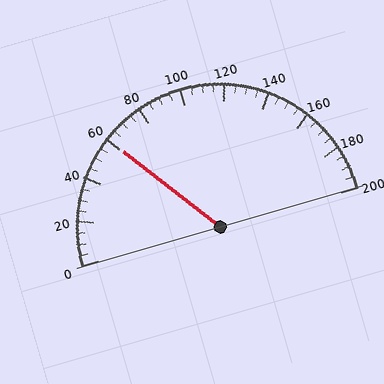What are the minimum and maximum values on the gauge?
The gauge ranges from 0 to 200.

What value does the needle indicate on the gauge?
The needle indicates approximately 60.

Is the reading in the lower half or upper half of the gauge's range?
The reading is in the lower half of the range (0 to 200).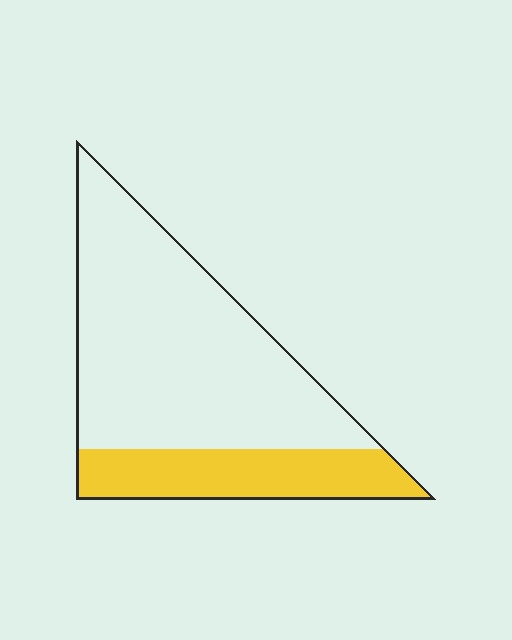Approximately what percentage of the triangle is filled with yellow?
Approximately 25%.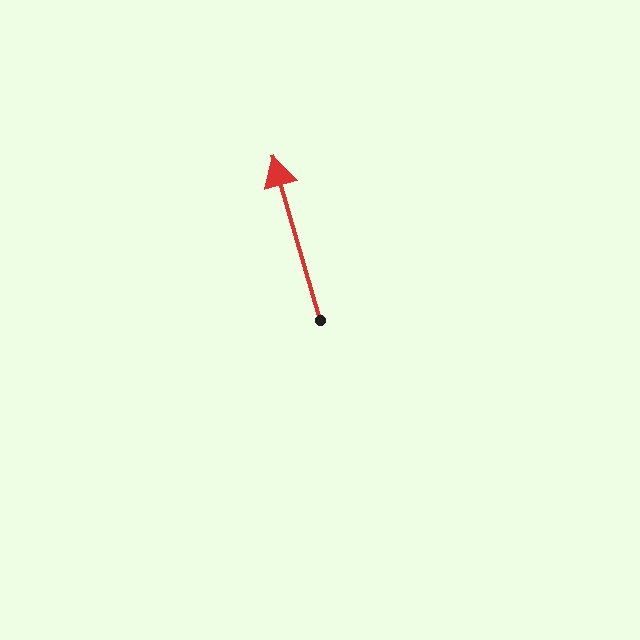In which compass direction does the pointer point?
North.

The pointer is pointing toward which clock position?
Roughly 11 o'clock.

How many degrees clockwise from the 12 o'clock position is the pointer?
Approximately 344 degrees.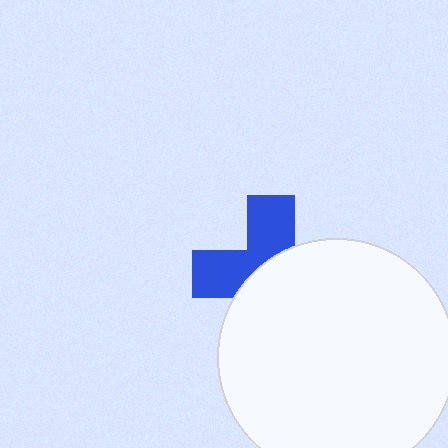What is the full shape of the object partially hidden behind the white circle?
The partially hidden object is a blue cross.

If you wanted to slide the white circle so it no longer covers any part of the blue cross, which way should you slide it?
Slide it down — that is the most direct way to separate the two shapes.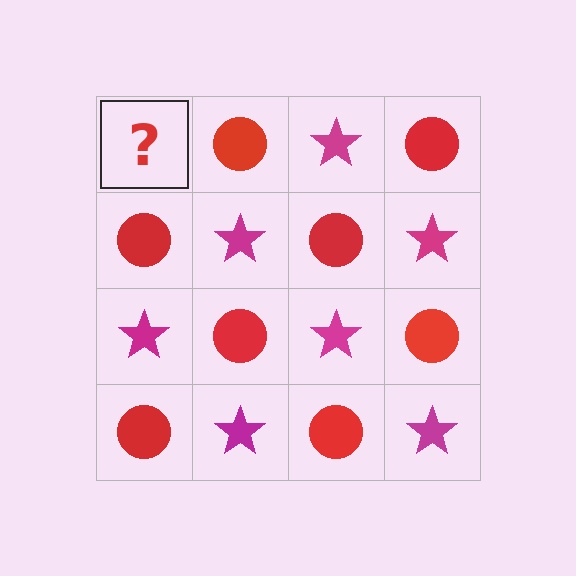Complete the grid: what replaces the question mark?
The question mark should be replaced with a magenta star.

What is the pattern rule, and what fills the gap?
The rule is that it alternates magenta star and red circle in a checkerboard pattern. The gap should be filled with a magenta star.